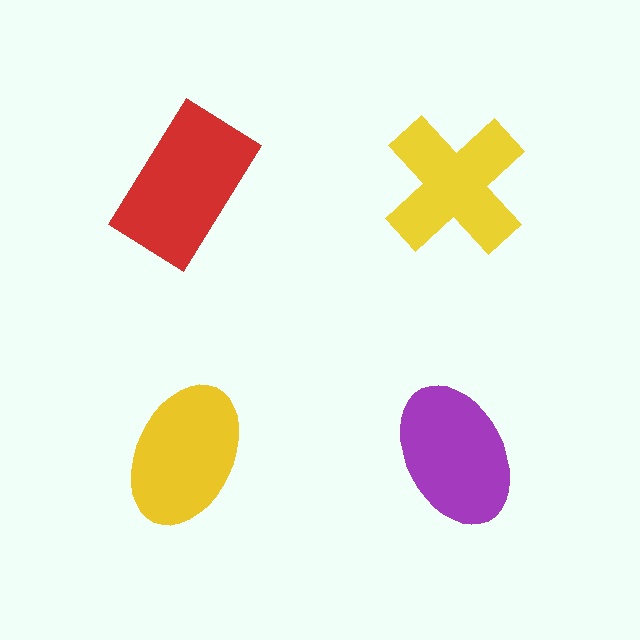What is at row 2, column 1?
A yellow ellipse.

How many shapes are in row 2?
2 shapes.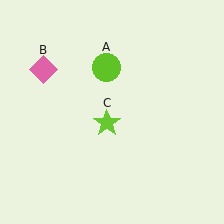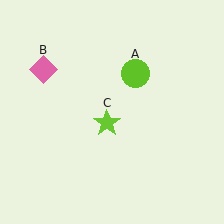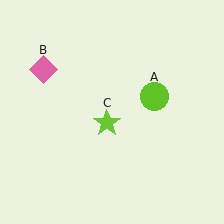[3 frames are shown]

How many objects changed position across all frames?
1 object changed position: lime circle (object A).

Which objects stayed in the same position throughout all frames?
Pink diamond (object B) and lime star (object C) remained stationary.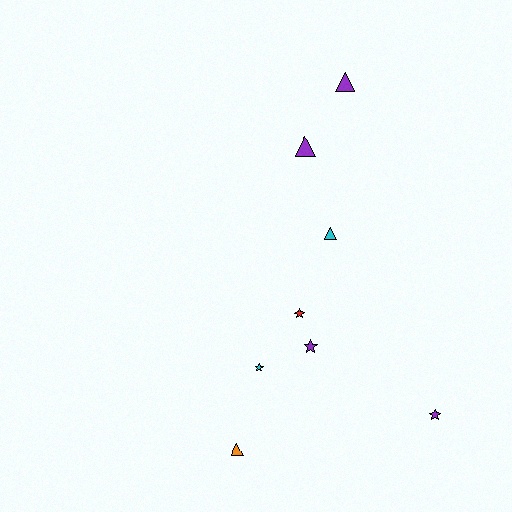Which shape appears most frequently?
Triangle, with 4 objects.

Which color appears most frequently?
Purple, with 4 objects.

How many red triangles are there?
There are no red triangles.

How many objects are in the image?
There are 8 objects.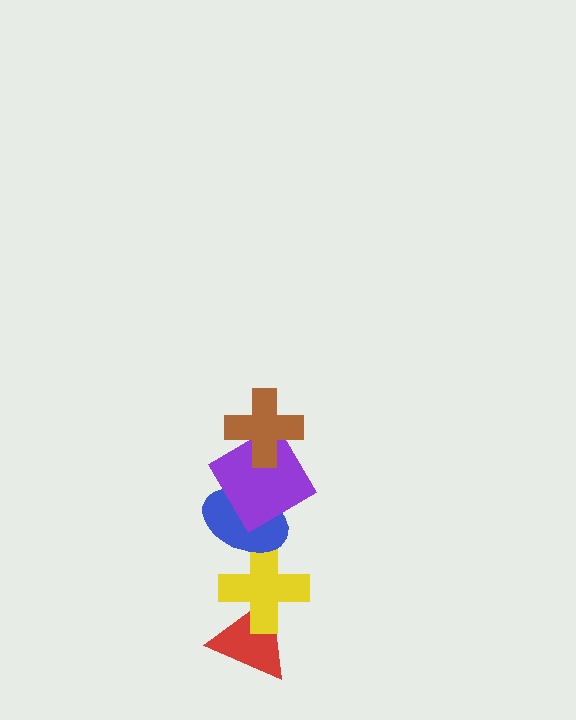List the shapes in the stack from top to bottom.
From top to bottom: the brown cross, the purple diamond, the blue ellipse, the yellow cross, the red triangle.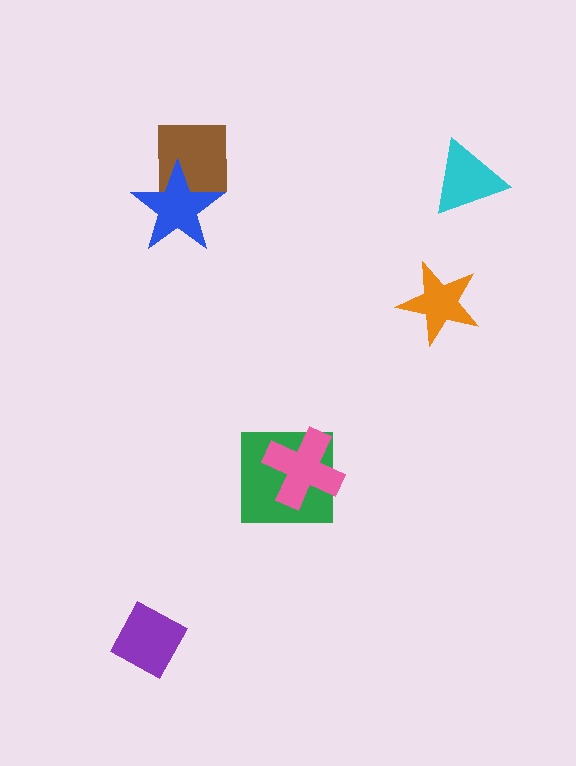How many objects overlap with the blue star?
1 object overlaps with the blue star.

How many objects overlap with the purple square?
0 objects overlap with the purple square.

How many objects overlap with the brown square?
1 object overlaps with the brown square.